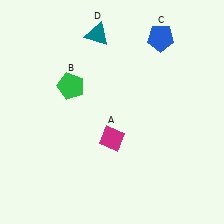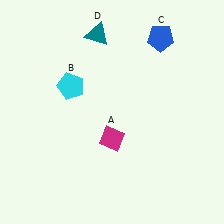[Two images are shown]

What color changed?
The pentagon (B) changed from green in Image 1 to cyan in Image 2.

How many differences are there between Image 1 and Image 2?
There is 1 difference between the two images.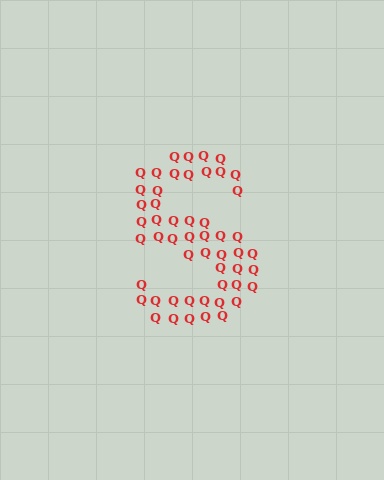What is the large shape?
The large shape is the letter S.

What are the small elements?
The small elements are letter Q's.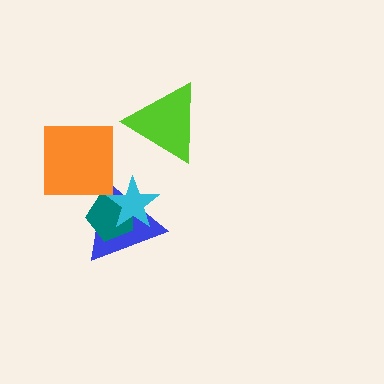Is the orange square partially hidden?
No, no other shape covers it.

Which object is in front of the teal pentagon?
The cyan star is in front of the teal pentagon.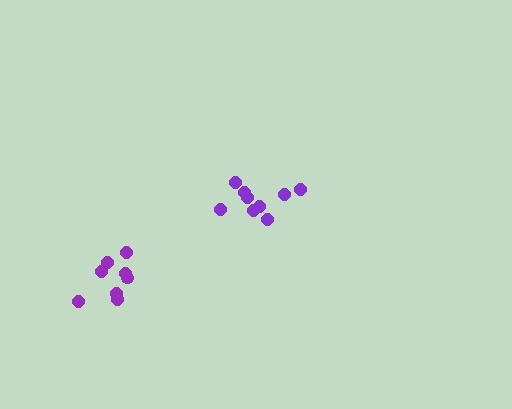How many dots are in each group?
Group 1: 9 dots, Group 2: 8 dots (17 total).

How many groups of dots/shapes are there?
There are 2 groups.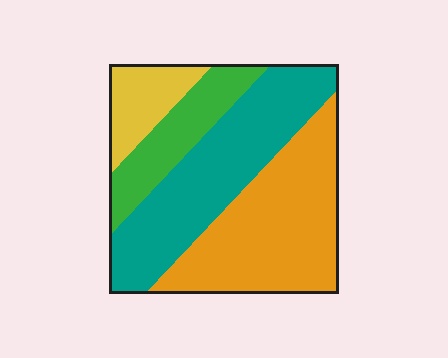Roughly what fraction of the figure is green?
Green takes up about one sixth (1/6) of the figure.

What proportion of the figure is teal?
Teal takes up about three eighths (3/8) of the figure.